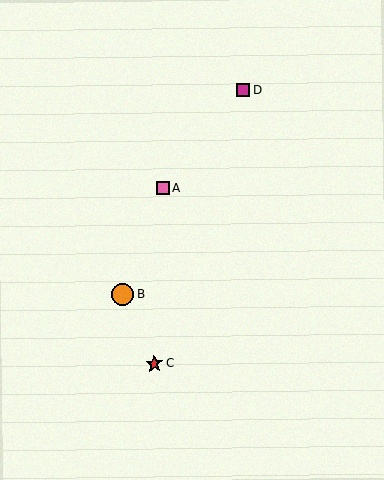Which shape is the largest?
The orange circle (labeled B) is the largest.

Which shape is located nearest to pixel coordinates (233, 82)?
The magenta square (labeled D) at (243, 90) is nearest to that location.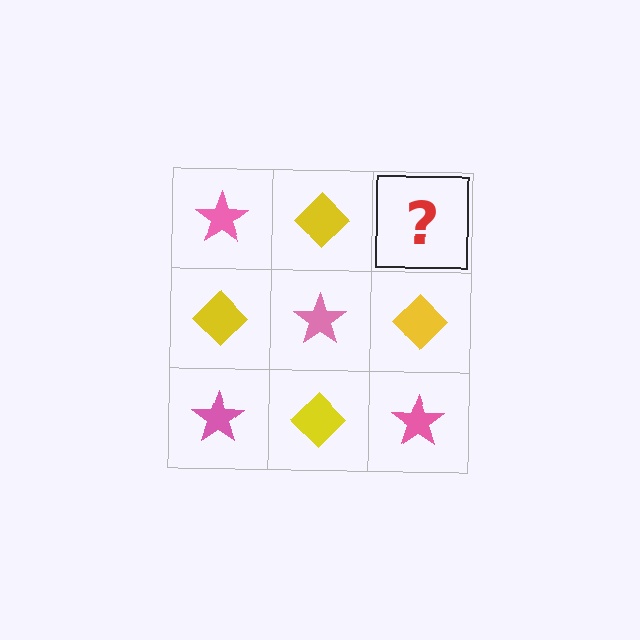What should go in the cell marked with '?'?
The missing cell should contain a pink star.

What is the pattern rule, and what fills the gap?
The rule is that it alternates pink star and yellow diamond in a checkerboard pattern. The gap should be filled with a pink star.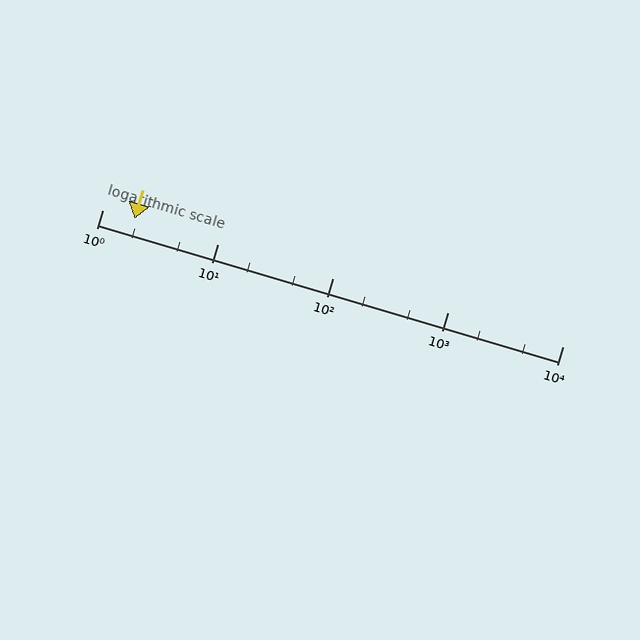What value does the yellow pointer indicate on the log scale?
The pointer indicates approximately 1.9.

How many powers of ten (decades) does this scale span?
The scale spans 4 decades, from 1 to 10000.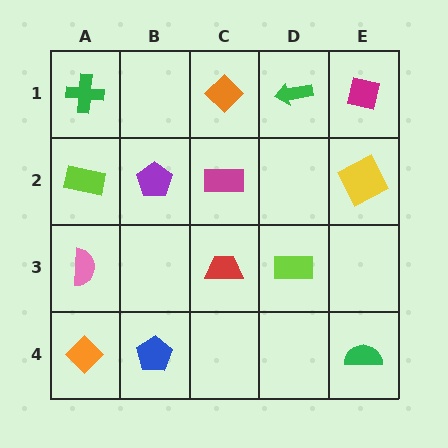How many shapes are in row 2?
4 shapes.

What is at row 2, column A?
A lime rectangle.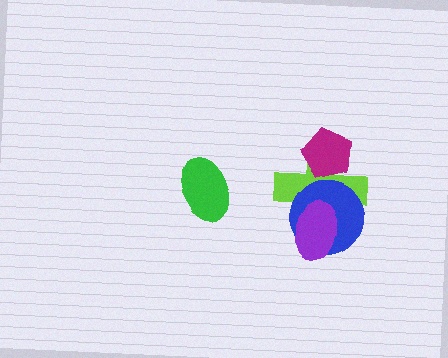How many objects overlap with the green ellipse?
0 objects overlap with the green ellipse.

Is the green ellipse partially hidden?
No, no other shape covers it.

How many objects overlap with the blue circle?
2 objects overlap with the blue circle.